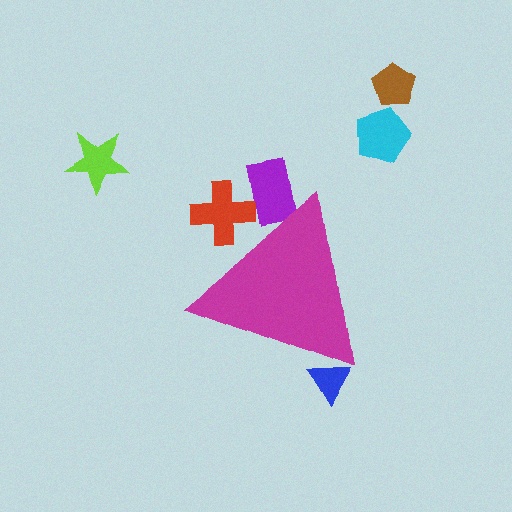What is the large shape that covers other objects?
A magenta triangle.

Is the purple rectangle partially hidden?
Yes, the purple rectangle is partially hidden behind the magenta triangle.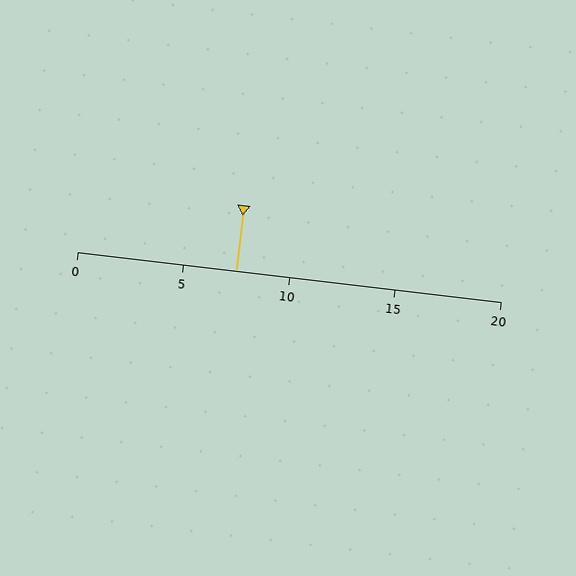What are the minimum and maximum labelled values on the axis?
The axis runs from 0 to 20.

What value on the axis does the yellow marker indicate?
The marker indicates approximately 7.5.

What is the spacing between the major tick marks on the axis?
The major ticks are spaced 5 apart.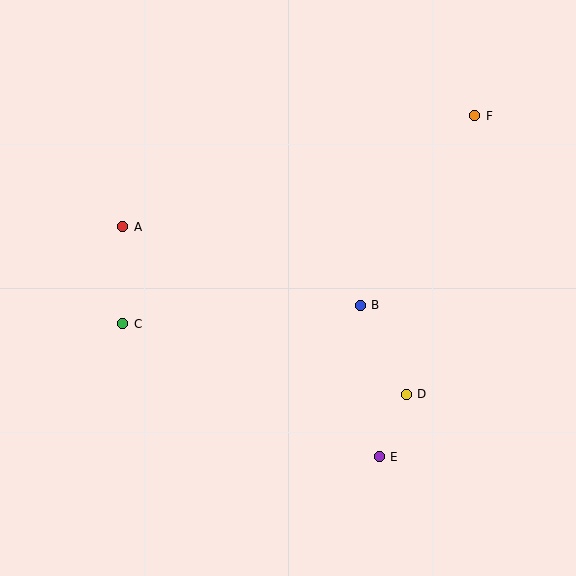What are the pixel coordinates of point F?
Point F is at (475, 116).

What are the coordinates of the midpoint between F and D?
The midpoint between F and D is at (440, 255).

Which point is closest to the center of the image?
Point B at (360, 305) is closest to the center.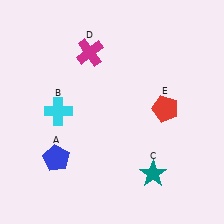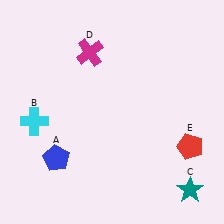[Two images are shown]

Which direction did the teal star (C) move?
The teal star (C) moved right.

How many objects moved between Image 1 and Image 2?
3 objects moved between the two images.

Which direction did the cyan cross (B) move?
The cyan cross (B) moved left.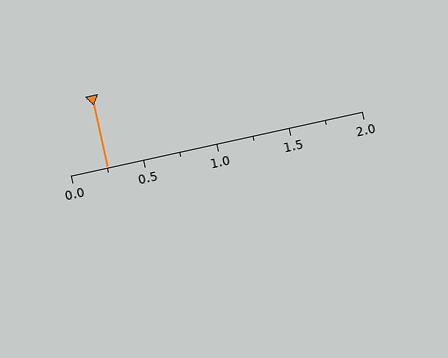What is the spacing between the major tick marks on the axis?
The major ticks are spaced 0.5 apart.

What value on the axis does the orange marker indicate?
The marker indicates approximately 0.25.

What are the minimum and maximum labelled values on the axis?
The axis runs from 0.0 to 2.0.